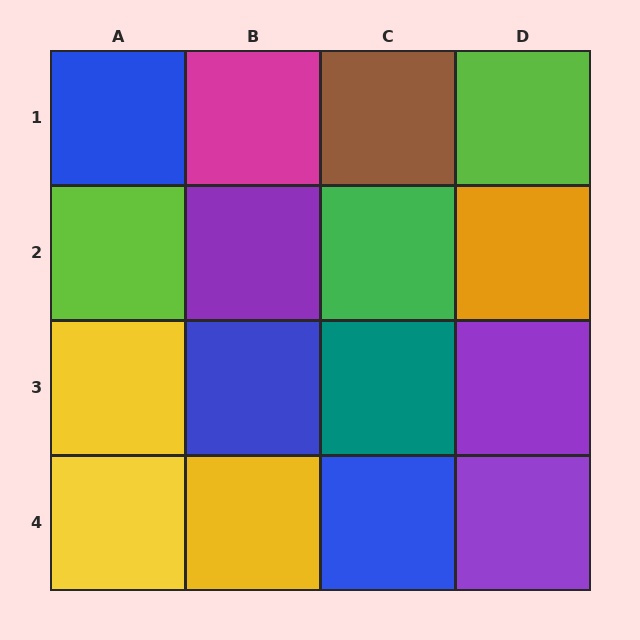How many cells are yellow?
3 cells are yellow.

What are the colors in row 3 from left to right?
Yellow, blue, teal, purple.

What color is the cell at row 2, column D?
Orange.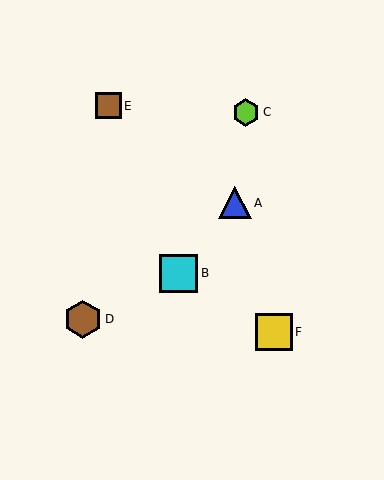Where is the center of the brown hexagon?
The center of the brown hexagon is at (83, 319).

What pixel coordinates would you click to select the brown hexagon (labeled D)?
Click at (83, 319) to select the brown hexagon D.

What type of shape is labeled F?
Shape F is a yellow square.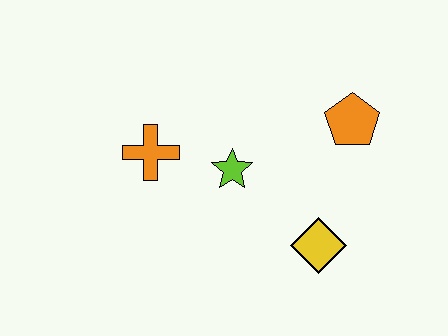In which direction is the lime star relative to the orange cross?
The lime star is to the right of the orange cross.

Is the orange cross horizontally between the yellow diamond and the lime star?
No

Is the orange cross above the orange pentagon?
No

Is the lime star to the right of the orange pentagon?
No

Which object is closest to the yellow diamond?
The lime star is closest to the yellow diamond.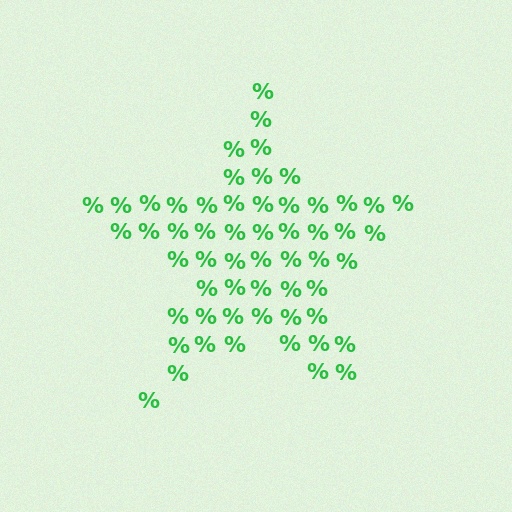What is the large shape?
The large shape is a star.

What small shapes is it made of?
It is made of small percent signs.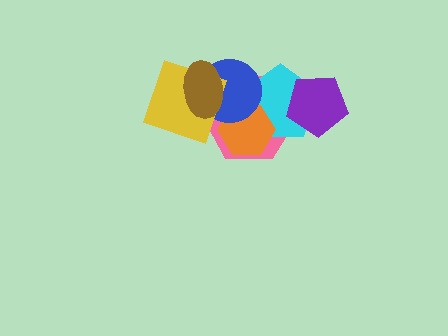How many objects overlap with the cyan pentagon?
4 objects overlap with the cyan pentagon.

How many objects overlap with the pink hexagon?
6 objects overlap with the pink hexagon.